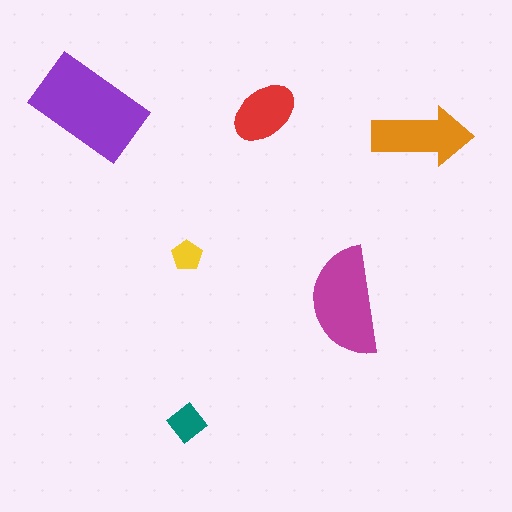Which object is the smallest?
The yellow pentagon.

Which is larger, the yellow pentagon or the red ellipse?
The red ellipse.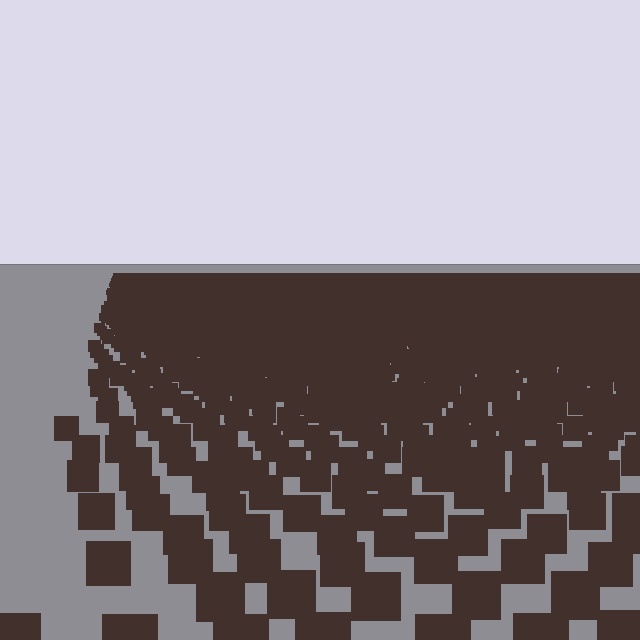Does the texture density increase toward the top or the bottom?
Density increases toward the top.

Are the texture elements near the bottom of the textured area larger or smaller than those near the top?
Larger. Near the bottom, elements are closer to the viewer and appear at a bigger on-screen size.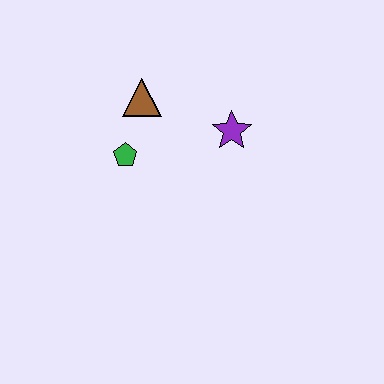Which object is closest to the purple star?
The brown triangle is closest to the purple star.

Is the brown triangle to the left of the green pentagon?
No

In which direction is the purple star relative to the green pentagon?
The purple star is to the right of the green pentagon.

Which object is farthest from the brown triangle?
The purple star is farthest from the brown triangle.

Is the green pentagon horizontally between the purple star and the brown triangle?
No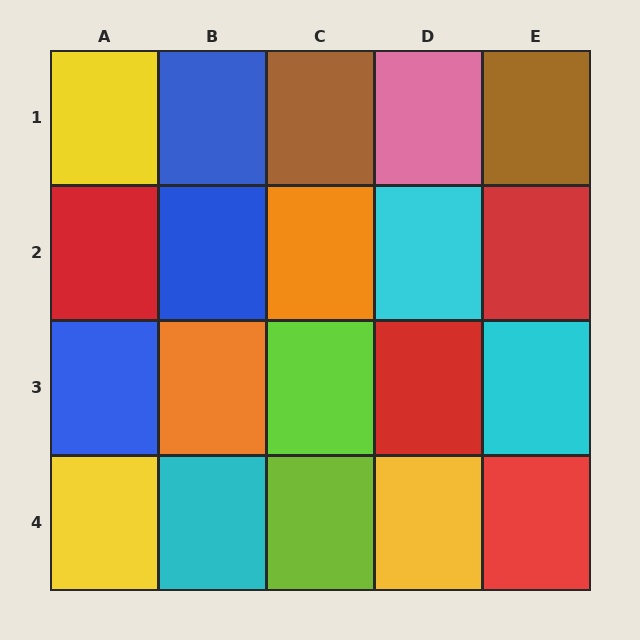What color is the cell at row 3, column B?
Orange.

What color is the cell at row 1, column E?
Brown.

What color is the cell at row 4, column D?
Yellow.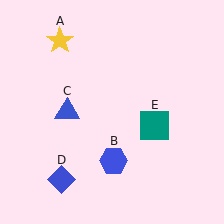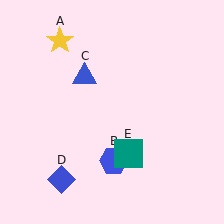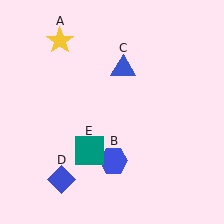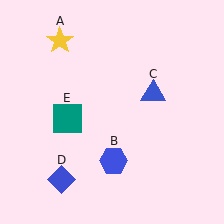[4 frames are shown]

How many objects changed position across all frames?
2 objects changed position: blue triangle (object C), teal square (object E).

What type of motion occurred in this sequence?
The blue triangle (object C), teal square (object E) rotated clockwise around the center of the scene.